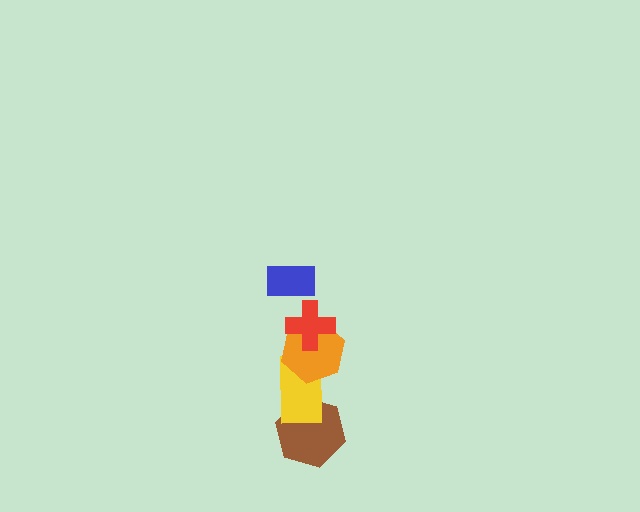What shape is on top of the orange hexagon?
The red cross is on top of the orange hexagon.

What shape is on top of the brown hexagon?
The yellow rectangle is on top of the brown hexagon.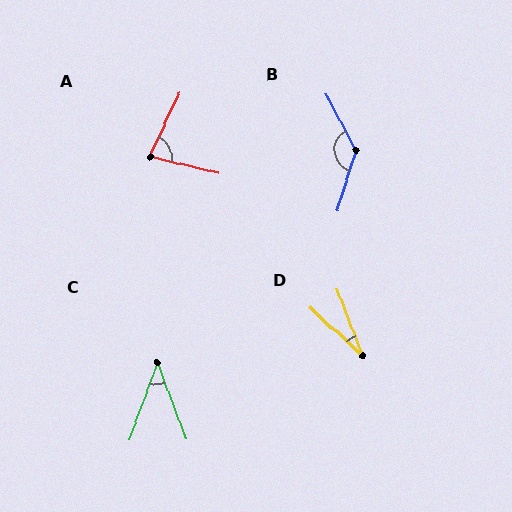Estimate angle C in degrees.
Approximately 41 degrees.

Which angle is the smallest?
D, at approximately 27 degrees.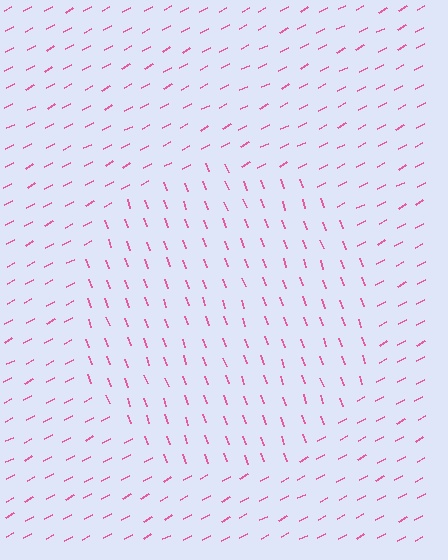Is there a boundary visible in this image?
Yes, there is a texture boundary formed by a change in line orientation.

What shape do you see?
I see a circle.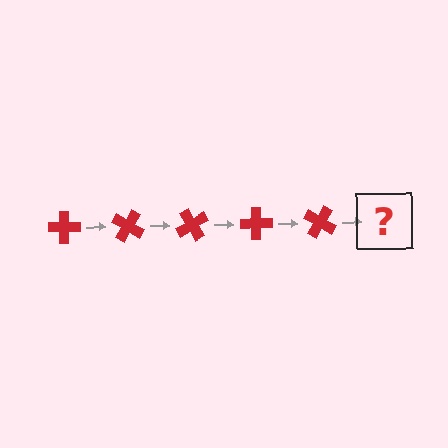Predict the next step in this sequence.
The next step is a red cross rotated 150 degrees.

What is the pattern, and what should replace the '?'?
The pattern is that the cross rotates 30 degrees each step. The '?' should be a red cross rotated 150 degrees.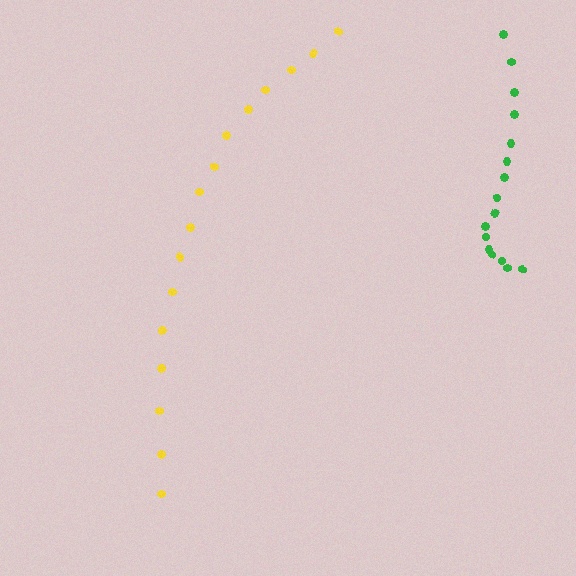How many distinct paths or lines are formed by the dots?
There are 2 distinct paths.